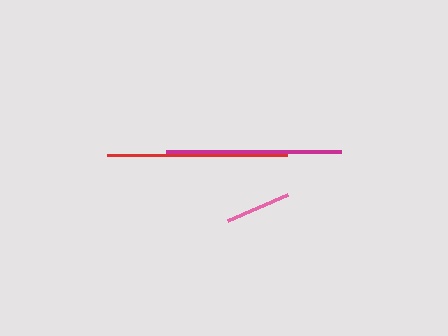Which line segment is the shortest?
The pink line is the shortest at approximately 65 pixels.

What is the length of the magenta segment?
The magenta segment is approximately 176 pixels long.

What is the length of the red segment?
The red segment is approximately 180 pixels long.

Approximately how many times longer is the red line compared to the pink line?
The red line is approximately 2.8 times the length of the pink line.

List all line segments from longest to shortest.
From longest to shortest: red, magenta, pink.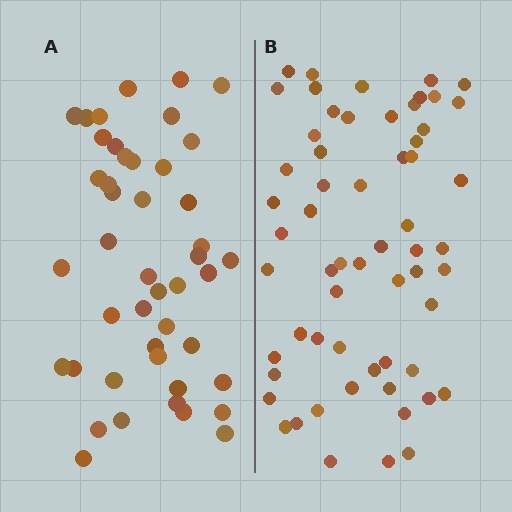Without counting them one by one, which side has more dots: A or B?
Region B (the right region) has more dots.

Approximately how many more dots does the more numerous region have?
Region B has approximately 15 more dots than region A.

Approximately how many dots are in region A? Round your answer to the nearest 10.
About 40 dots. (The exact count is 45, which rounds to 40.)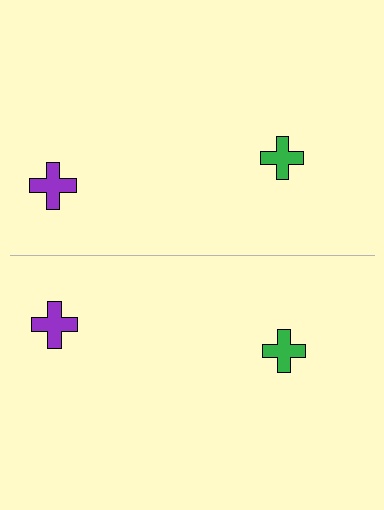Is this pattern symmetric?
Yes, this pattern has bilateral (reflection) symmetry.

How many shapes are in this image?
There are 4 shapes in this image.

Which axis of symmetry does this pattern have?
The pattern has a horizontal axis of symmetry running through the center of the image.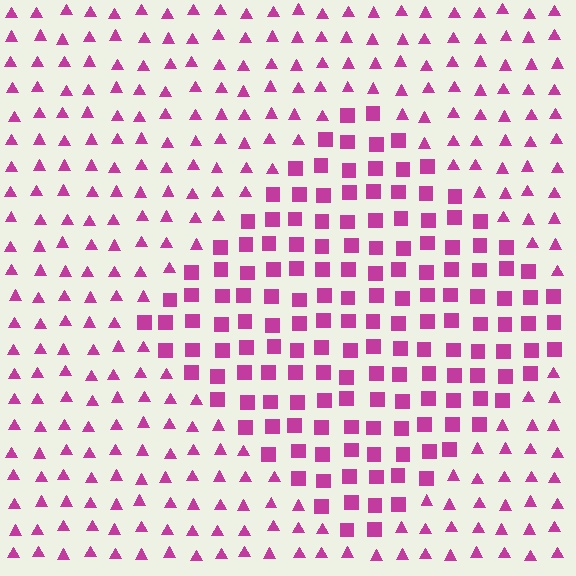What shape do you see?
I see a diamond.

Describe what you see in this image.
The image is filled with small magenta elements arranged in a uniform grid. A diamond-shaped region contains squares, while the surrounding area contains triangles. The boundary is defined purely by the change in element shape.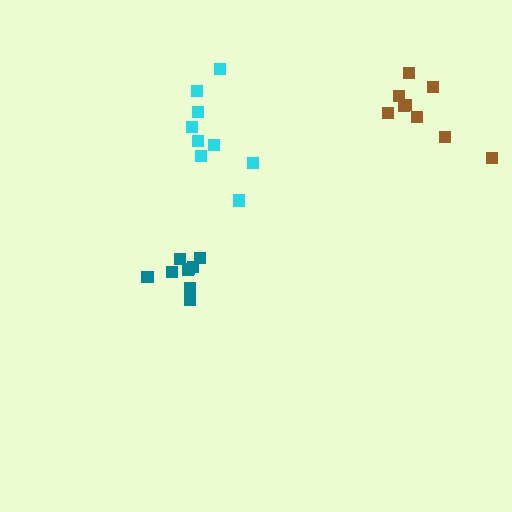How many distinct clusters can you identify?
There are 3 distinct clusters.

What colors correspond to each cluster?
The clusters are colored: brown, teal, cyan.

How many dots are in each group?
Group 1: 9 dots, Group 2: 9 dots, Group 3: 9 dots (27 total).